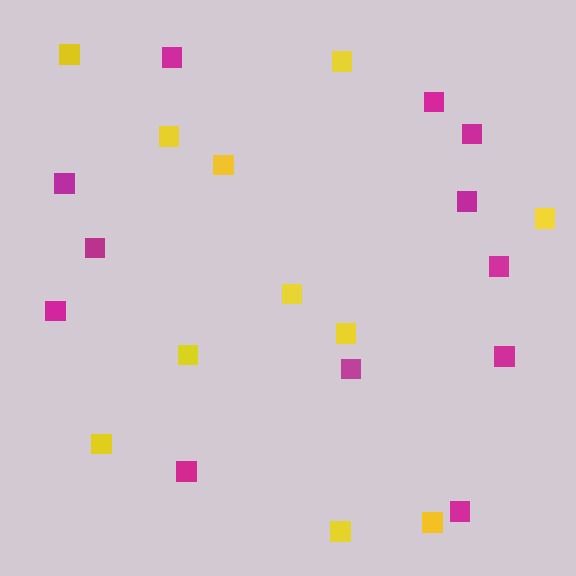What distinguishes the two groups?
There are 2 groups: one group of magenta squares (12) and one group of yellow squares (11).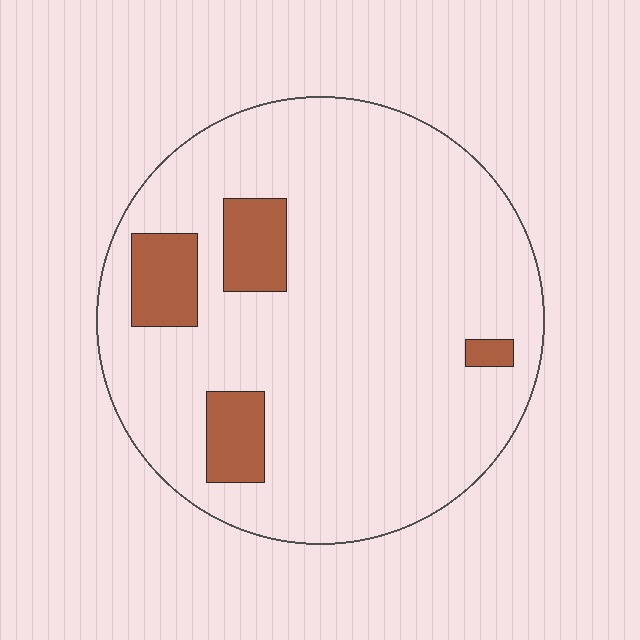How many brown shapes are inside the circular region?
4.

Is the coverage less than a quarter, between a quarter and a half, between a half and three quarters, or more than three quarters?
Less than a quarter.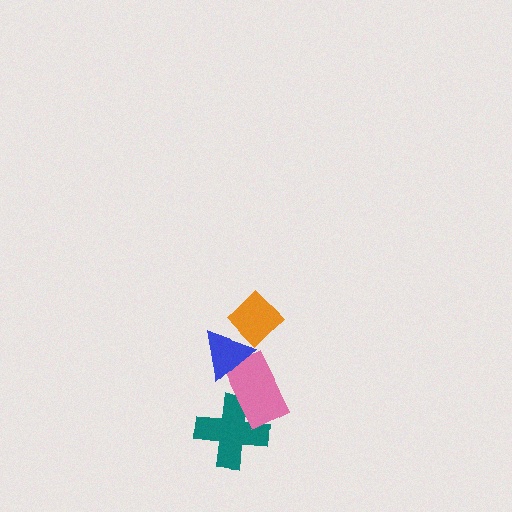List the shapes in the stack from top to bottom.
From top to bottom: the orange diamond, the blue triangle, the pink rectangle, the teal cross.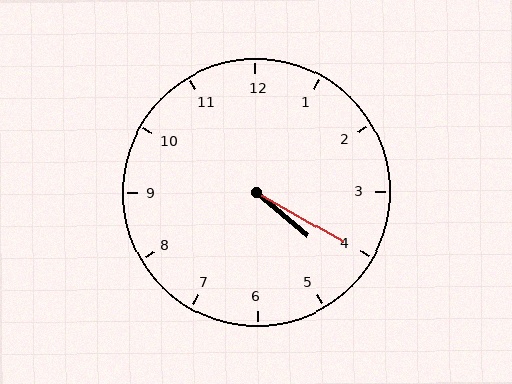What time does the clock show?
4:20.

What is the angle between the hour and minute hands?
Approximately 10 degrees.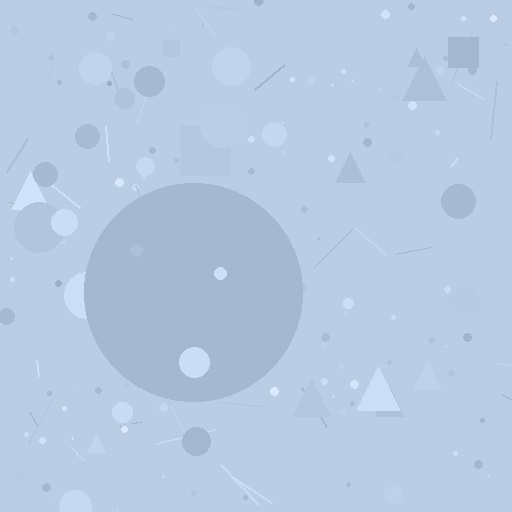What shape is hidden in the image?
A circle is hidden in the image.